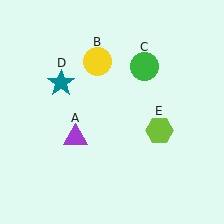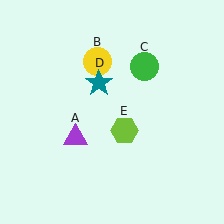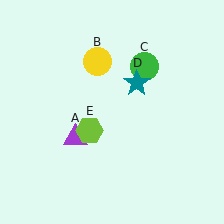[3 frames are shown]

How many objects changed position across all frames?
2 objects changed position: teal star (object D), lime hexagon (object E).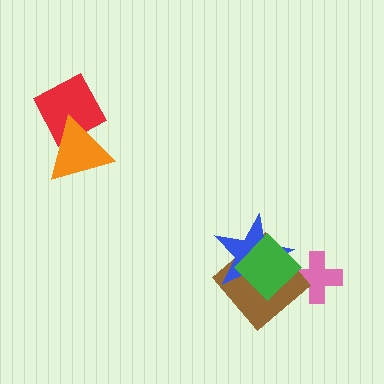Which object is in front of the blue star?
The green diamond is in front of the blue star.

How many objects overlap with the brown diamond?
3 objects overlap with the brown diamond.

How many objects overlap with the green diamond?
3 objects overlap with the green diamond.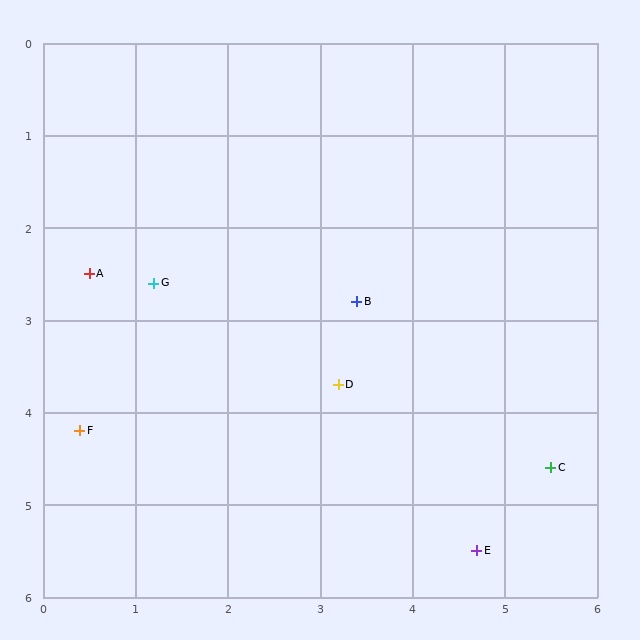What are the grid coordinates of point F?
Point F is at approximately (0.4, 4.2).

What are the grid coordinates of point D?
Point D is at approximately (3.2, 3.7).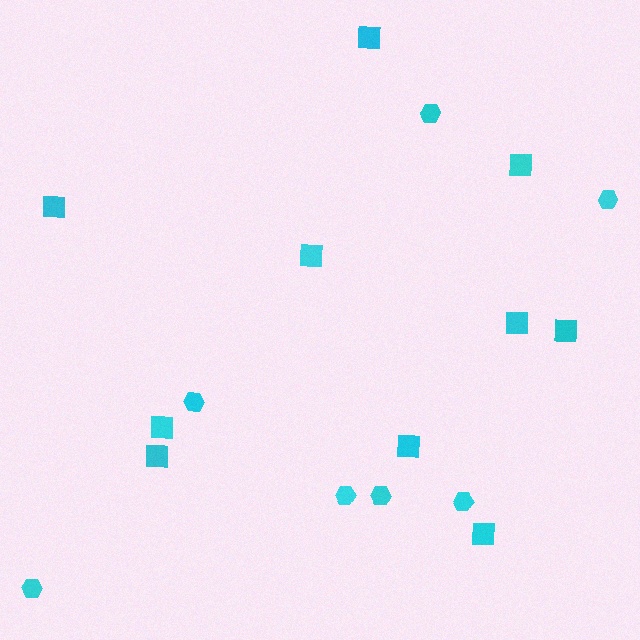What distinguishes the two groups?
There are 2 groups: one group of squares (10) and one group of hexagons (7).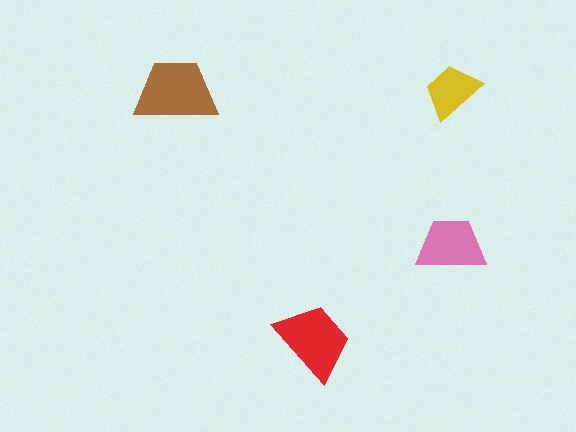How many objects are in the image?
There are 4 objects in the image.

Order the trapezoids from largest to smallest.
the brown one, the red one, the pink one, the yellow one.